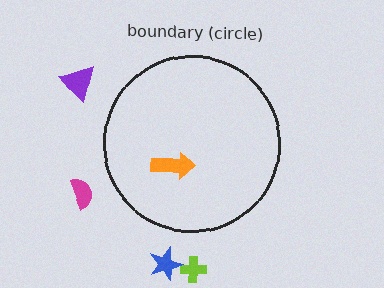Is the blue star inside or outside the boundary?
Outside.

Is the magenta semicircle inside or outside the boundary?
Outside.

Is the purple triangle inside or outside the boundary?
Outside.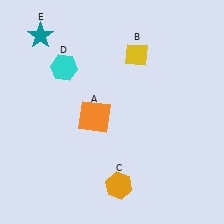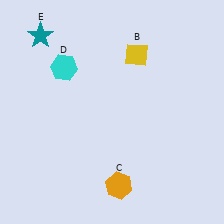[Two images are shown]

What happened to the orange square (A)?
The orange square (A) was removed in Image 2. It was in the bottom-left area of Image 1.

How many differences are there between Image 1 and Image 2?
There is 1 difference between the two images.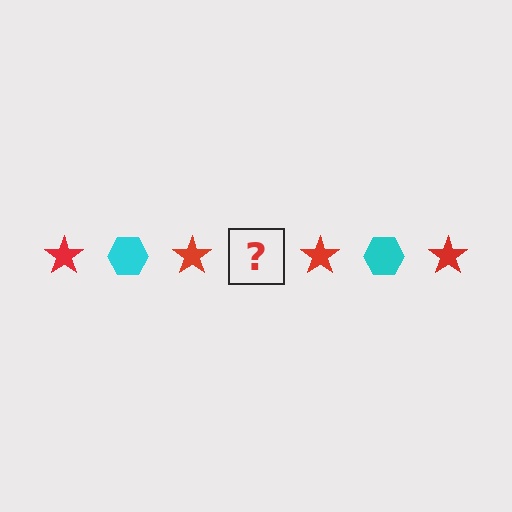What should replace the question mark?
The question mark should be replaced with a cyan hexagon.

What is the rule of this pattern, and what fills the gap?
The rule is that the pattern alternates between red star and cyan hexagon. The gap should be filled with a cyan hexagon.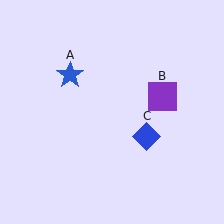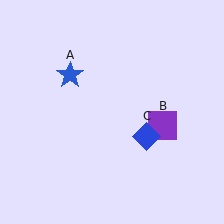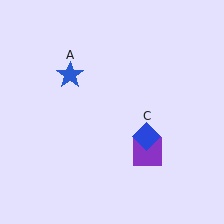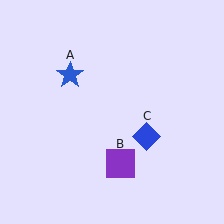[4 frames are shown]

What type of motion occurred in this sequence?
The purple square (object B) rotated clockwise around the center of the scene.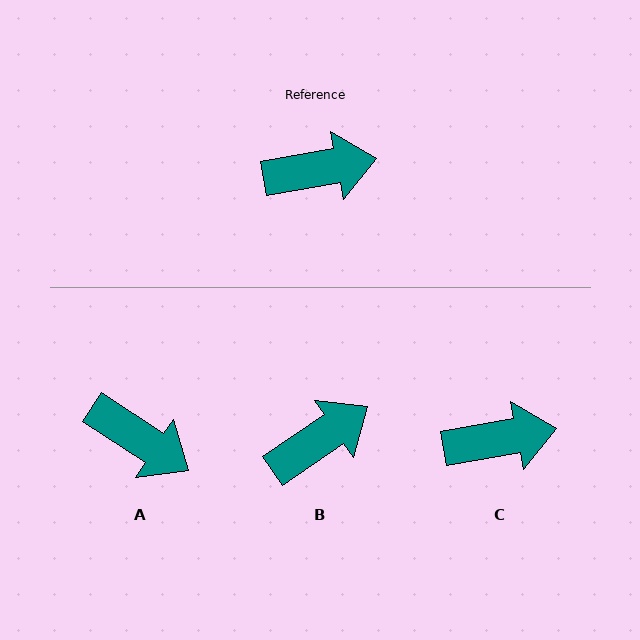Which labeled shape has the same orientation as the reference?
C.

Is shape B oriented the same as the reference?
No, it is off by about 24 degrees.